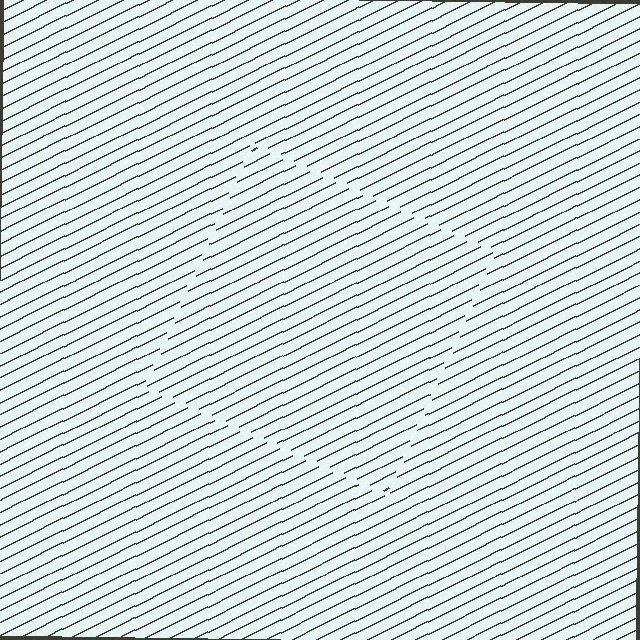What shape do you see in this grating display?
An illusory square. The interior of the shape contains the same grating, shifted by half a period — the contour is defined by the phase discontinuity where line-ends from the inner and outer gratings abut.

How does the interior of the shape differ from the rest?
The interior of the shape contains the same grating, shifted by half a period — the contour is defined by the phase discontinuity where line-ends from the inner and outer gratings abut.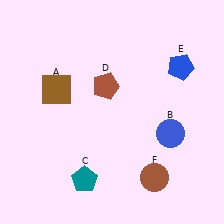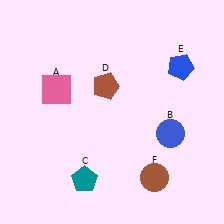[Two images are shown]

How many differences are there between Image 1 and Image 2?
There is 1 difference between the two images.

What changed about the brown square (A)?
In Image 1, A is brown. In Image 2, it changed to pink.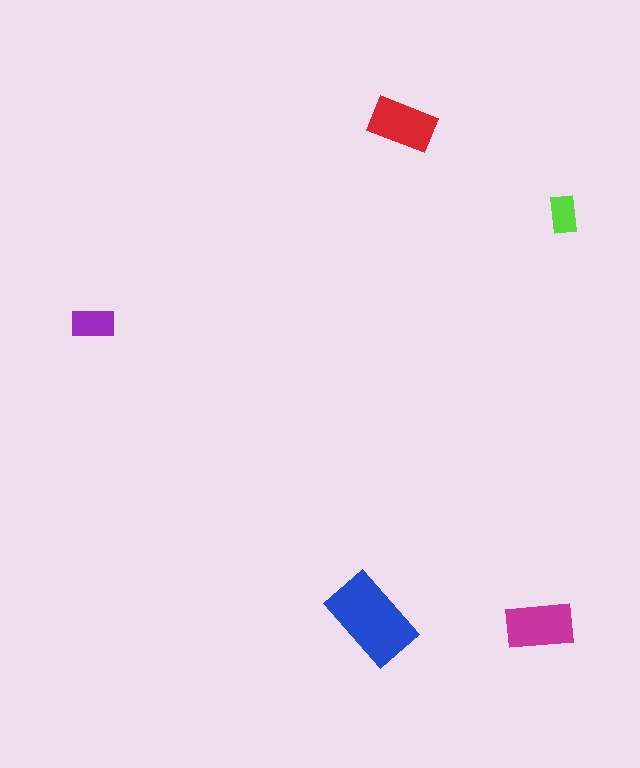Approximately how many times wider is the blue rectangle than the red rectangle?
About 1.5 times wider.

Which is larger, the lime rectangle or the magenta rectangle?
The magenta one.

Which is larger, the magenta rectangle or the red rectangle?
The magenta one.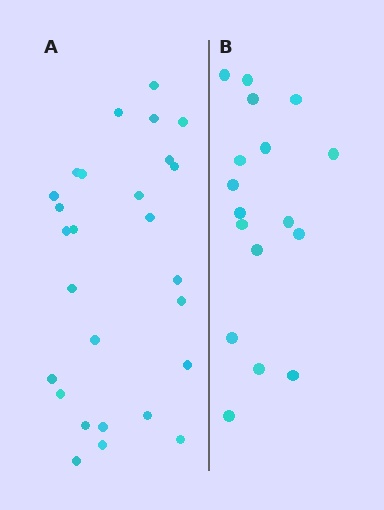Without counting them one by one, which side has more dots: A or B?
Region A (the left region) has more dots.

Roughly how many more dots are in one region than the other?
Region A has roughly 10 or so more dots than region B.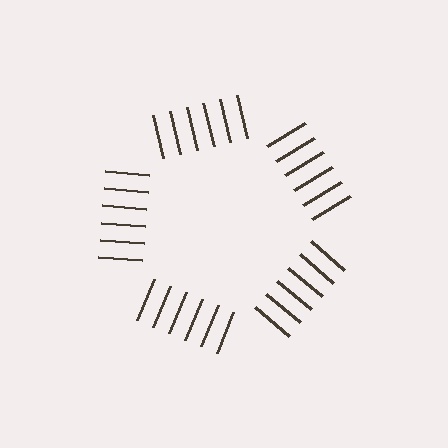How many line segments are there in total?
30 — 6 along each of the 5 edges.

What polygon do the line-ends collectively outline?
An illusory pentagon — the line segments terminate on its edges but no continuous stroke is drawn.